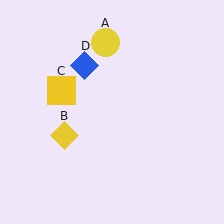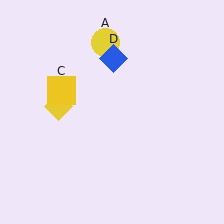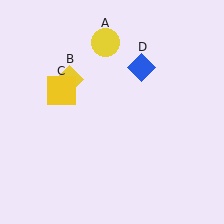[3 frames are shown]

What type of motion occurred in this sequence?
The yellow diamond (object B), blue diamond (object D) rotated clockwise around the center of the scene.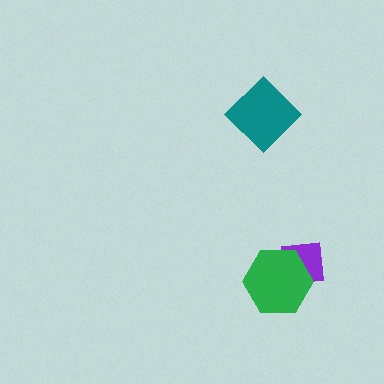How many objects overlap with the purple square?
1 object overlaps with the purple square.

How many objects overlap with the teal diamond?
0 objects overlap with the teal diamond.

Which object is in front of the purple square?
The green hexagon is in front of the purple square.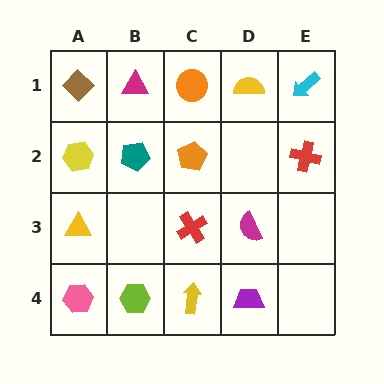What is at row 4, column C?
A yellow arrow.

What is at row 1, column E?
A cyan arrow.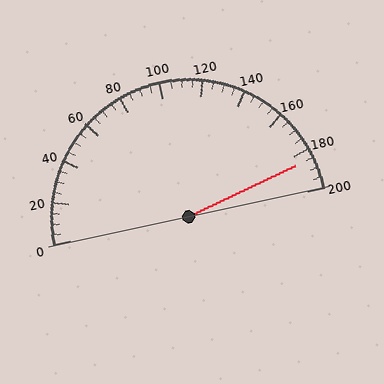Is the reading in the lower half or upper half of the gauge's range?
The reading is in the upper half of the range (0 to 200).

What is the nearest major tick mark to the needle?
The nearest major tick mark is 180.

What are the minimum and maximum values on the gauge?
The gauge ranges from 0 to 200.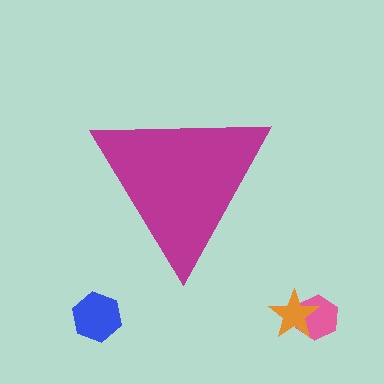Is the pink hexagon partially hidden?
No, the pink hexagon is fully visible.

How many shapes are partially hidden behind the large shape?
0 shapes are partially hidden.